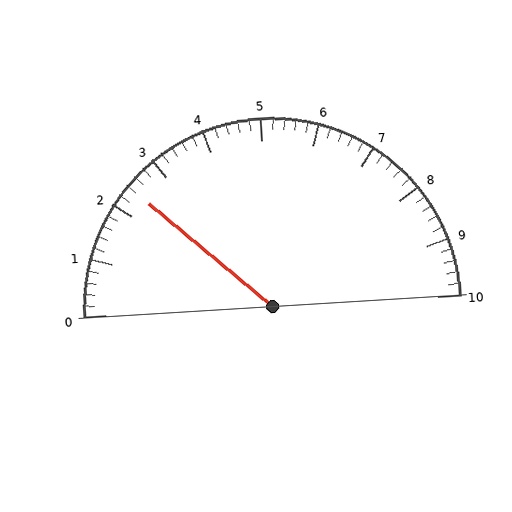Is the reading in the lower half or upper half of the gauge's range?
The reading is in the lower half of the range (0 to 10).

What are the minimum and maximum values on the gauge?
The gauge ranges from 0 to 10.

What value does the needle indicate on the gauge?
The needle indicates approximately 2.4.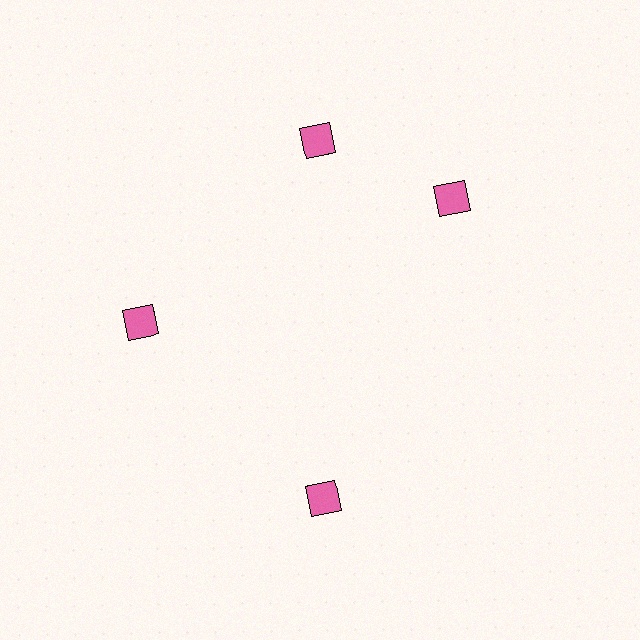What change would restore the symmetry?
The symmetry would be restored by rotating it back into even spacing with its neighbors so that all 4 diamonds sit at equal angles and equal distance from the center.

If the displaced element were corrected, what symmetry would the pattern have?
It would have 4-fold rotational symmetry — the pattern would map onto itself every 90 degrees.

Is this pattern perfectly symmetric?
No. The 4 pink diamonds are arranged in a ring, but one element near the 3 o'clock position is rotated out of alignment along the ring, breaking the 4-fold rotational symmetry.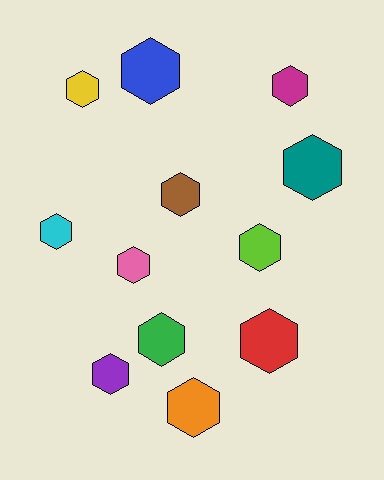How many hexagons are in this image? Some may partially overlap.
There are 12 hexagons.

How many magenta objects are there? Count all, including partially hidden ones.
There is 1 magenta object.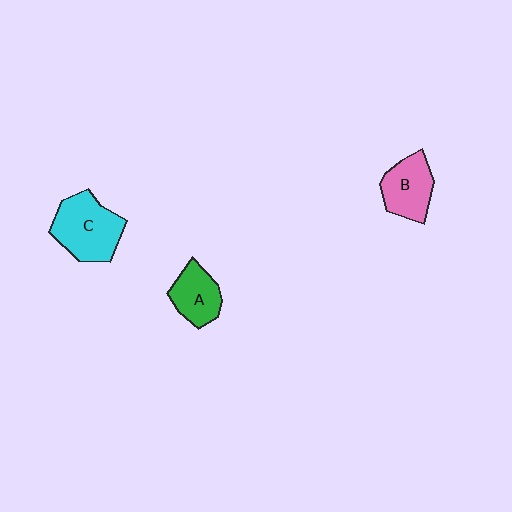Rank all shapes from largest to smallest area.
From largest to smallest: C (cyan), B (pink), A (green).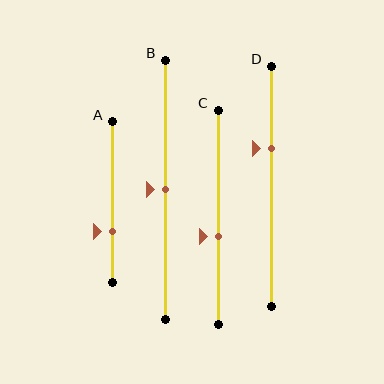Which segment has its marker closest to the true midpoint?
Segment B has its marker closest to the true midpoint.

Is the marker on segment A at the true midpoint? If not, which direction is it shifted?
No, the marker on segment A is shifted downward by about 18% of the segment length.